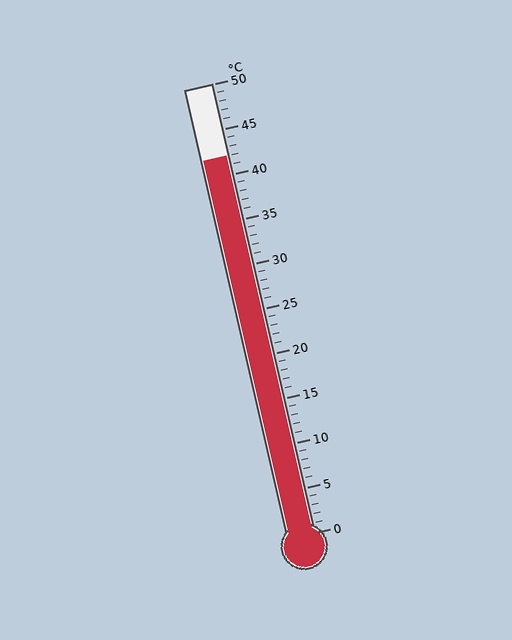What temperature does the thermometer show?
The thermometer shows approximately 42°C.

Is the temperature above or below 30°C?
The temperature is above 30°C.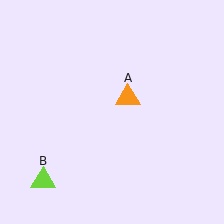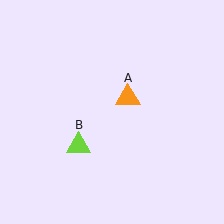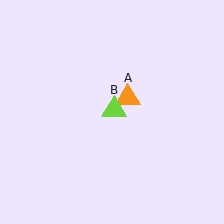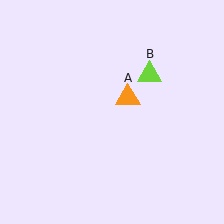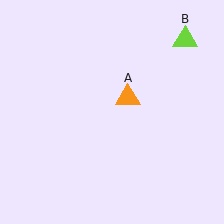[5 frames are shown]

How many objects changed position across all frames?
1 object changed position: lime triangle (object B).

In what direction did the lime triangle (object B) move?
The lime triangle (object B) moved up and to the right.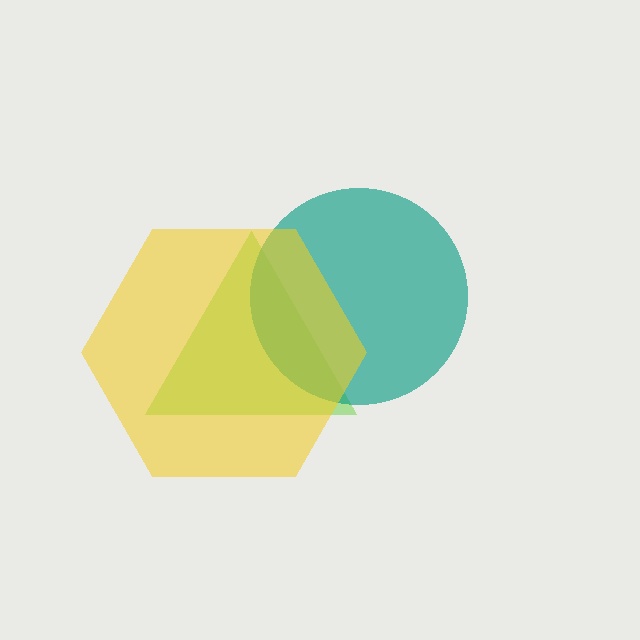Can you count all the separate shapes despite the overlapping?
Yes, there are 3 separate shapes.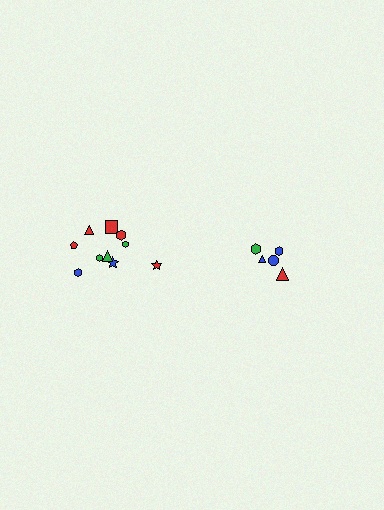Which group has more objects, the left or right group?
The left group.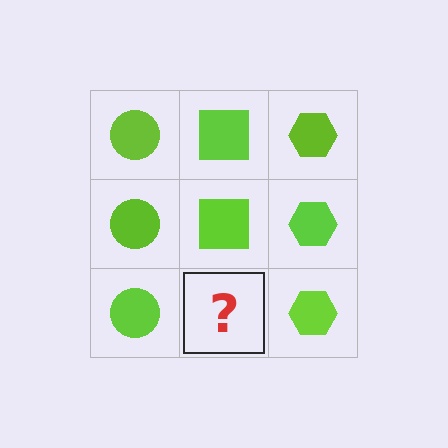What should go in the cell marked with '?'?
The missing cell should contain a lime square.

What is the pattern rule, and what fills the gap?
The rule is that each column has a consistent shape. The gap should be filled with a lime square.